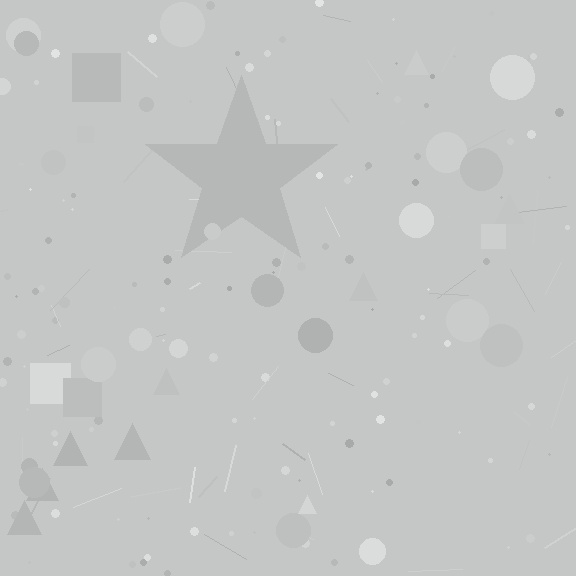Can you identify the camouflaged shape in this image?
The camouflaged shape is a star.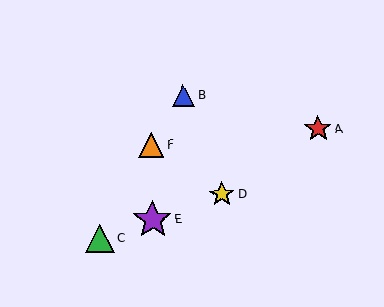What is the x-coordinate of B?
Object B is at x≈183.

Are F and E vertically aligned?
Yes, both are at x≈151.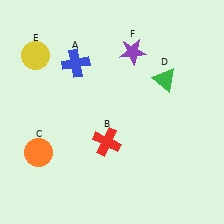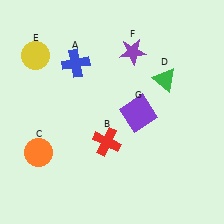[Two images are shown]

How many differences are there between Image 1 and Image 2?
There is 1 difference between the two images.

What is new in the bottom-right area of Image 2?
A purple square (G) was added in the bottom-right area of Image 2.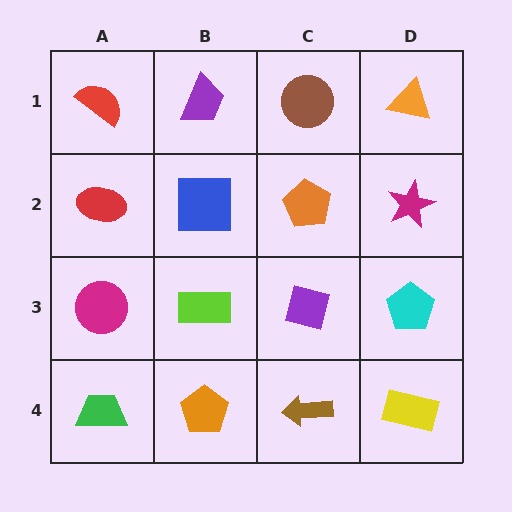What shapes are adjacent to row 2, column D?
An orange triangle (row 1, column D), a cyan pentagon (row 3, column D), an orange pentagon (row 2, column C).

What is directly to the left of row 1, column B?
A red semicircle.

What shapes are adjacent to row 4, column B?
A lime rectangle (row 3, column B), a green trapezoid (row 4, column A), a brown arrow (row 4, column C).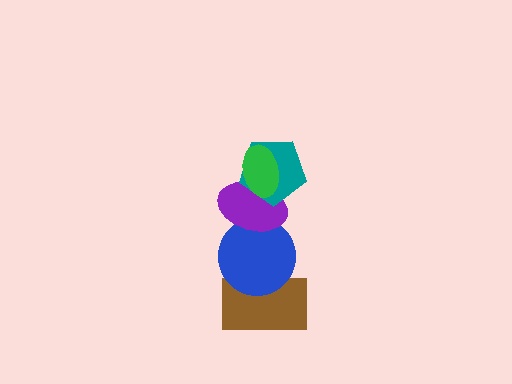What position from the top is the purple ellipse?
The purple ellipse is 3rd from the top.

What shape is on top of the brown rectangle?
The blue circle is on top of the brown rectangle.